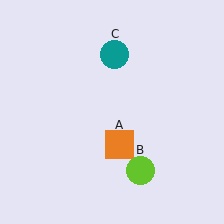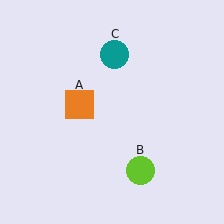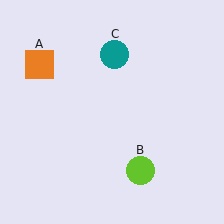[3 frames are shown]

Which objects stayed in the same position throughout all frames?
Lime circle (object B) and teal circle (object C) remained stationary.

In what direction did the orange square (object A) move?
The orange square (object A) moved up and to the left.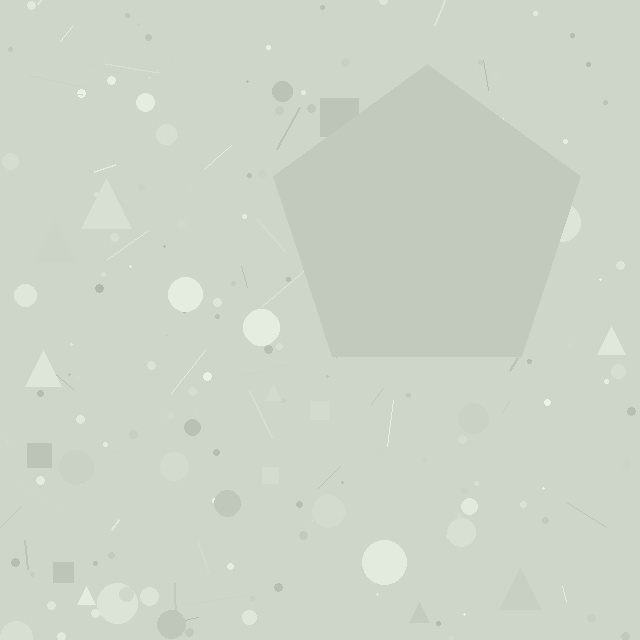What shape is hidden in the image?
A pentagon is hidden in the image.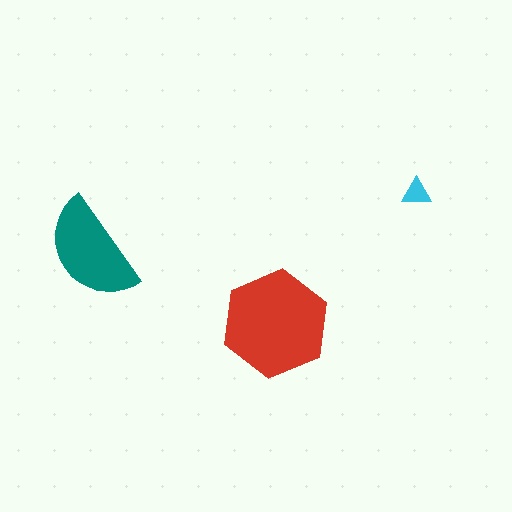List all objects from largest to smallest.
The red hexagon, the teal semicircle, the cyan triangle.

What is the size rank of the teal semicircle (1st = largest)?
2nd.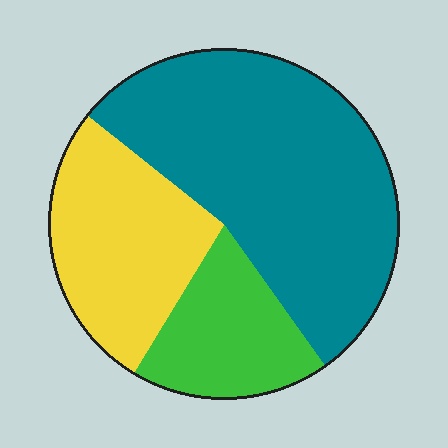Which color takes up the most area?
Teal, at roughly 55%.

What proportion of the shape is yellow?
Yellow covers around 25% of the shape.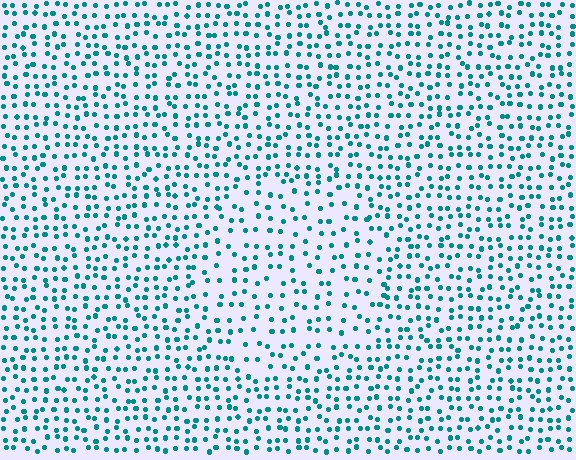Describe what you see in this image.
The image contains small teal elements arranged at two different densities. A circle-shaped region is visible where the elements are less densely packed than the surrounding area.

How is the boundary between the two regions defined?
The boundary is defined by a change in element density (approximately 1.5x ratio). All elements are the same color, size, and shape.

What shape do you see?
I see a circle.